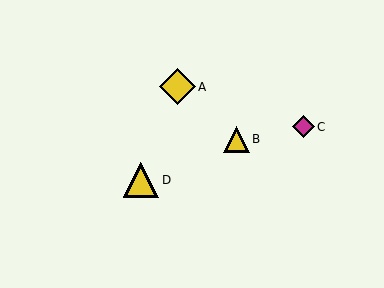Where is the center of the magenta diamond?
The center of the magenta diamond is at (303, 127).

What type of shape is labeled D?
Shape D is a yellow triangle.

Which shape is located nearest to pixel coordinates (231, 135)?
The yellow triangle (labeled B) at (236, 139) is nearest to that location.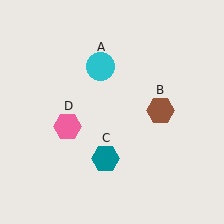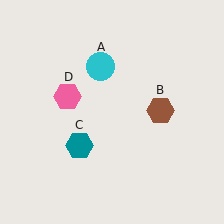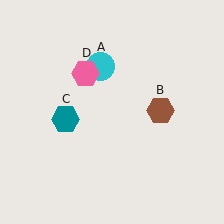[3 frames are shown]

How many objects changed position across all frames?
2 objects changed position: teal hexagon (object C), pink hexagon (object D).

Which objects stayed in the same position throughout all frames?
Cyan circle (object A) and brown hexagon (object B) remained stationary.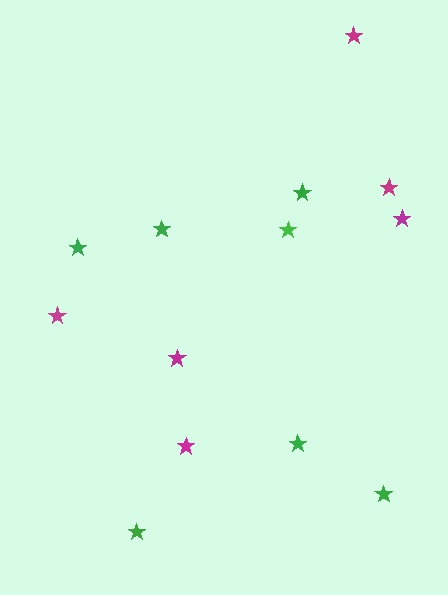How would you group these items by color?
There are 2 groups: one group of magenta stars (6) and one group of green stars (7).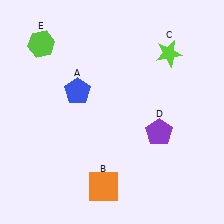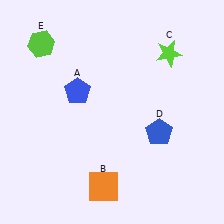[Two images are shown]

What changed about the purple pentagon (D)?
In Image 1, D is purple. In Image 2, it changed to blue.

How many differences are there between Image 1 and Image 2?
There is 1 difference between the two images.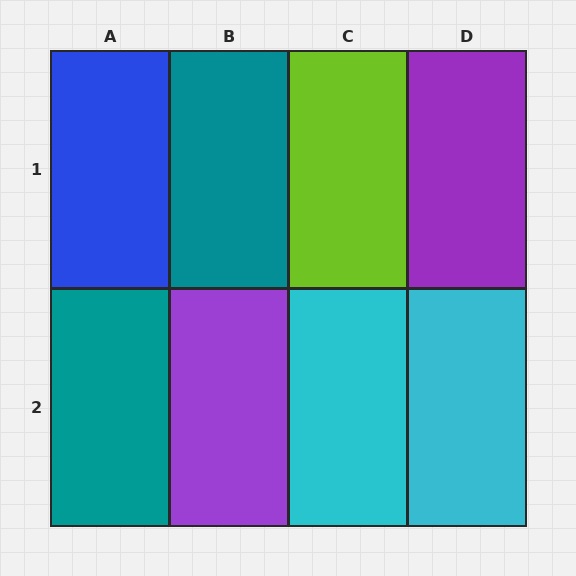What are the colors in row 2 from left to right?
Teal, purple, cyan, cyan.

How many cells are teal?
2 cells are teal.